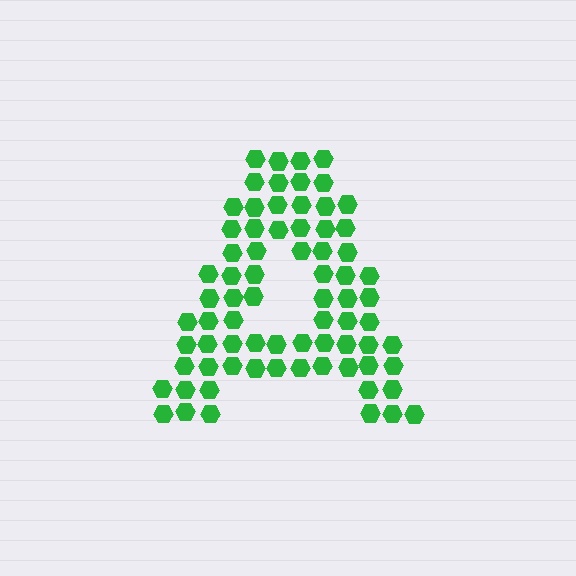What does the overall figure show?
The overall figure shows the letter A.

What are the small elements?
The small elements are hexagons.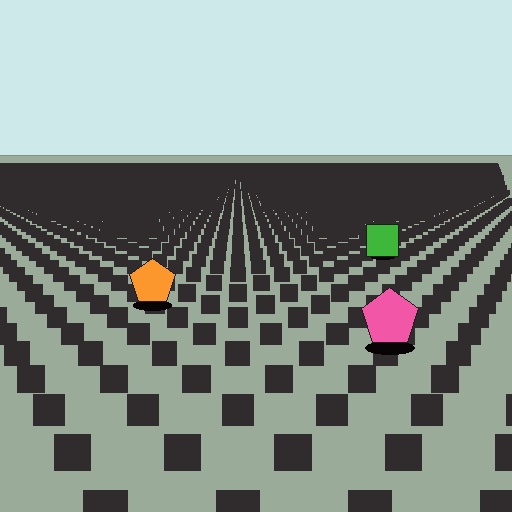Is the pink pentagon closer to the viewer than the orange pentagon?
Yes. The pink pentagon is closer — you can tell from the texture gradient: the ground texture is coarser near it.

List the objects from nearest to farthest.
From nearest to farthest: the pink pentagon, the orange pentagon, the green square.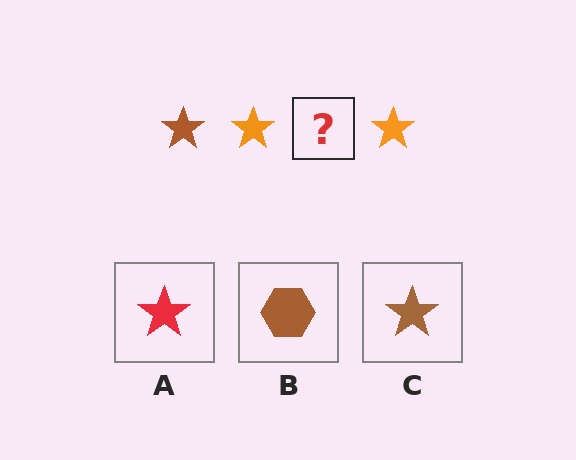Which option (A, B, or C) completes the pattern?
C.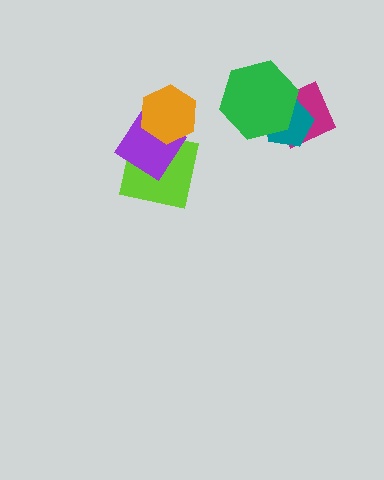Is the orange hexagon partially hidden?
No, no other shape covers it.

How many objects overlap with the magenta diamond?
2 objects overlap with the magenta diamond.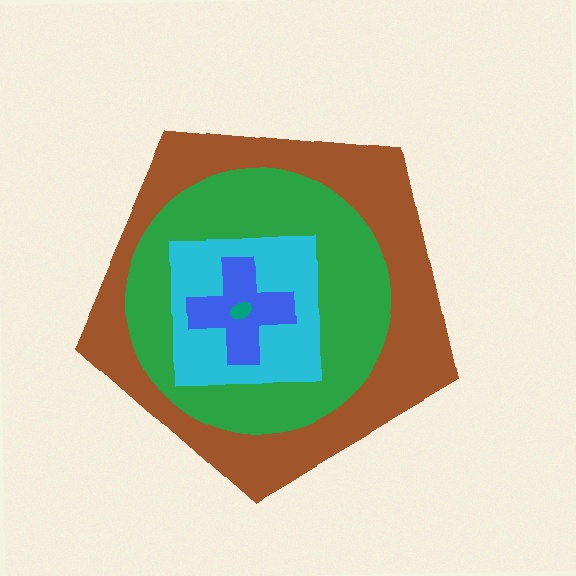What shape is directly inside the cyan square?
The blue cross.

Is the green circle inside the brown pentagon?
Yes.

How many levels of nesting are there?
5.